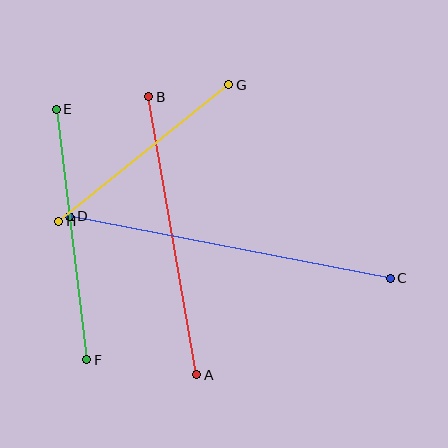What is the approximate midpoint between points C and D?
The midpoint is at approximately (230, 247) pixels.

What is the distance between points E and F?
The distance is approximately 252 pixels.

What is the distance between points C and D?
The distance is approximately 327 pixels.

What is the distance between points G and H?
The distance is approximately 218 pixels.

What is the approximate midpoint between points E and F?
The midpoint is at approximately (72, 235) pixels.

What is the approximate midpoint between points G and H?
The midpoint is at approximately (144, 153) pixels.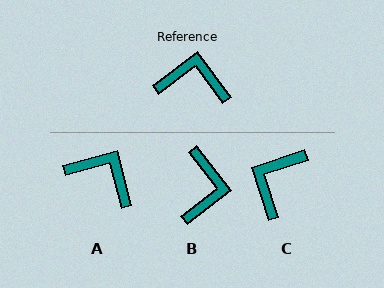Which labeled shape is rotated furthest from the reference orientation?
B, about 89 degrees away.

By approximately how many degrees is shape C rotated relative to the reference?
Approximately 71 degrees counter-clockwise.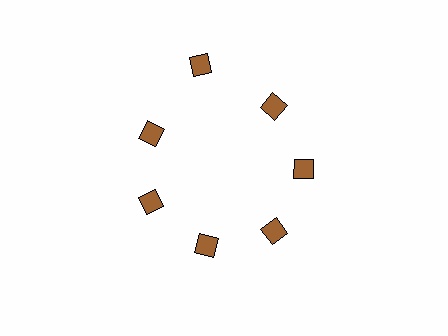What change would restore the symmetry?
The symmetry would be restored by moving it inward, back onto the ring so that all 7 diamonds sit at equal angles and equal distance from the center.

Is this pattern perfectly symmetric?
No. The 7 brown diamonds are arranged in a ring, but one element near the 12 o'clock position is pushed outward from the center, breaking the 7-fold rotational symmetry.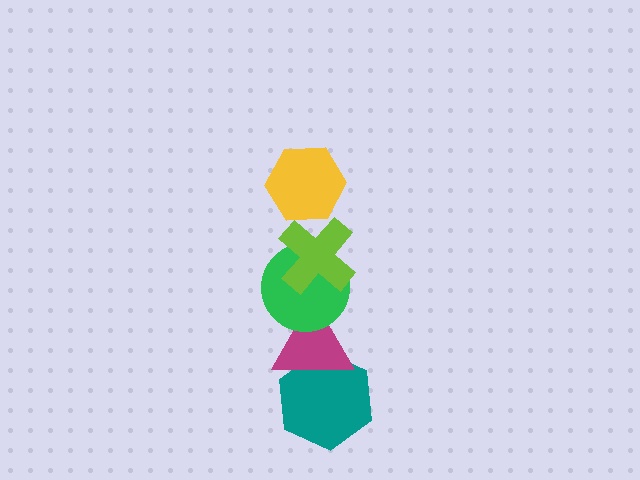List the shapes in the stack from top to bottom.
From top to bottom: the yellow hexagon, the lime cross, the green circle, the magenta triangle, the teal hexagon.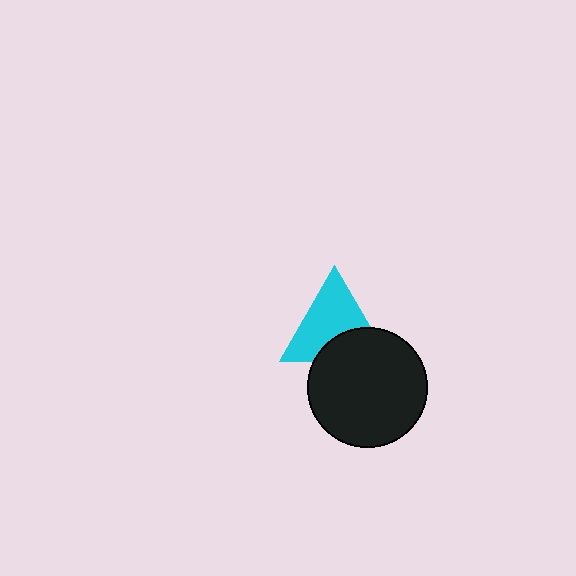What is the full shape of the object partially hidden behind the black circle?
The partially hidden object is a cyan triangle.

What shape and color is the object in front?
The object in front is a black circle.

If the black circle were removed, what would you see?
You would see the complete cyan triangle.